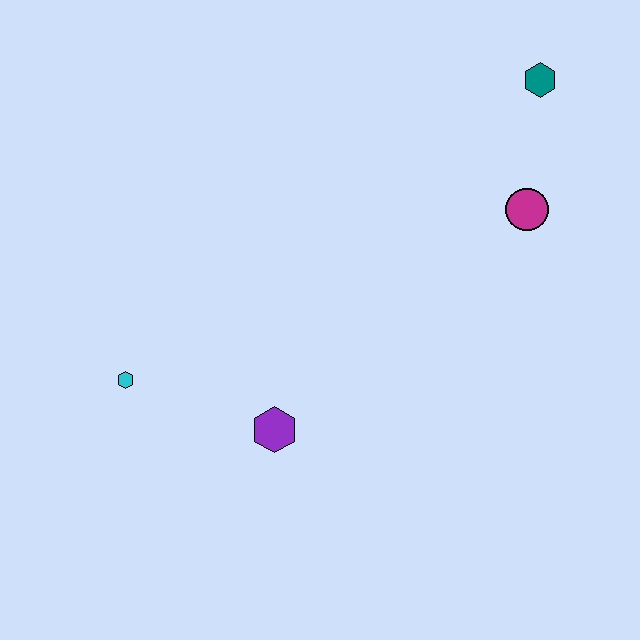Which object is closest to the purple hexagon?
The cyan hexagon is closest to the purple hexagon.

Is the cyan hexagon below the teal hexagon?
Yes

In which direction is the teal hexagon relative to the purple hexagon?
The teal hexagon is above the purple hexagon.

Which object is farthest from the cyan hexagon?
The teal hexagon is farthest from the cyan hexagon.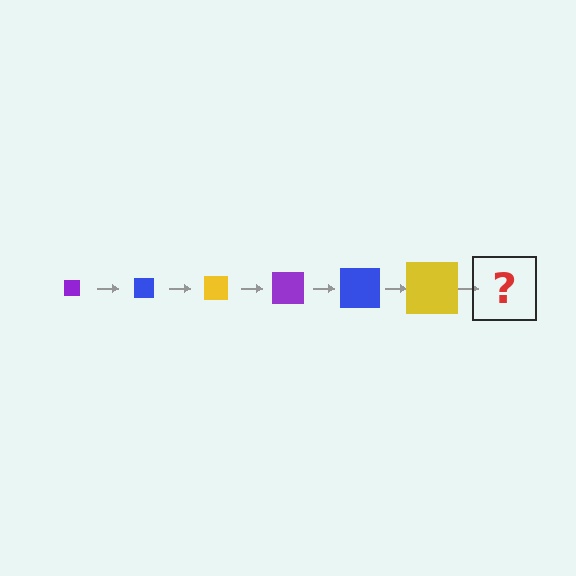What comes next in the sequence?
The next element should be a purple square, larger than the previous one.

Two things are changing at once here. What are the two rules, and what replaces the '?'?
The two rules are that the square grows larger each step and the color cycles through purple, blue, and yellow. The '?' should be a purple square, larger than the previous one.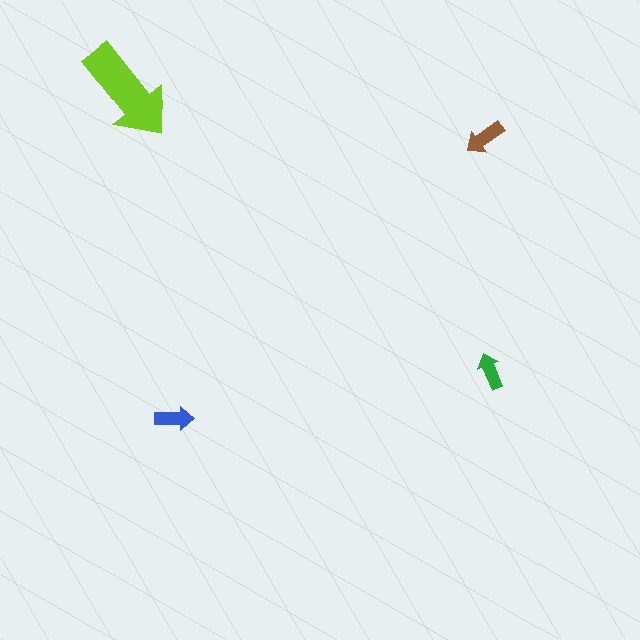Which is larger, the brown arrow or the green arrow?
The brown one.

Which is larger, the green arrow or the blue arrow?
The blue one.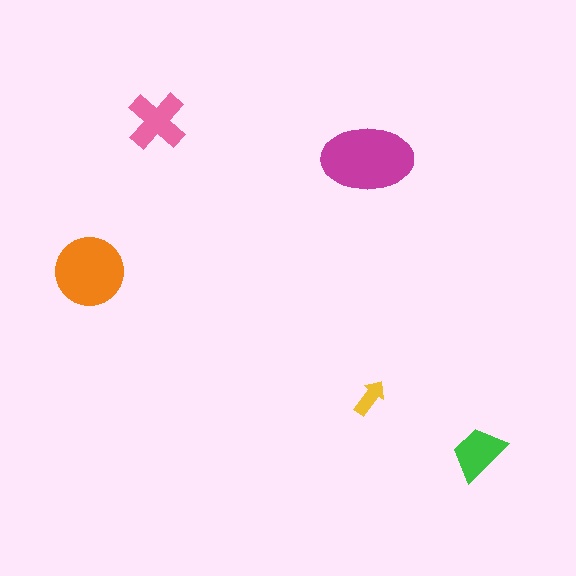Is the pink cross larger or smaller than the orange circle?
Smaller.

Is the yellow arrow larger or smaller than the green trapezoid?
Smaller.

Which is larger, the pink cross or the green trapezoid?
The pink cross.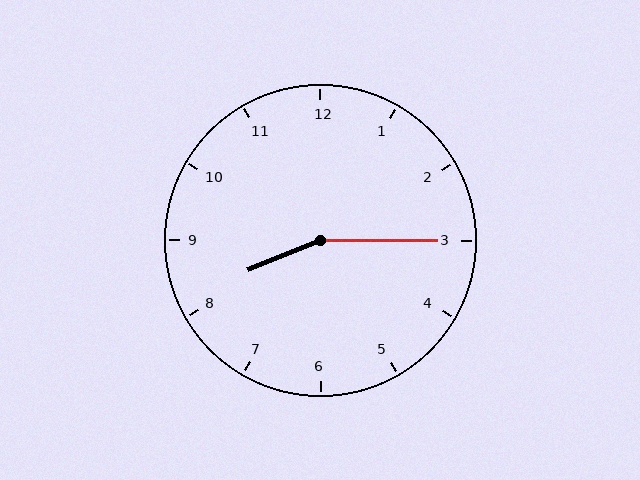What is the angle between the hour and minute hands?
Approximately 158 degrees.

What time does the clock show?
8:15.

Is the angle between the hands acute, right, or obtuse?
It is obtuse.